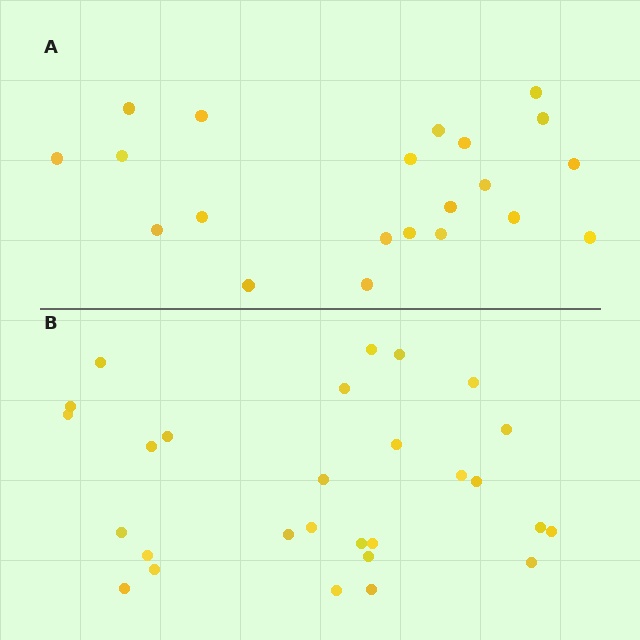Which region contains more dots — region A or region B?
Region B (the bottom region) has more dots.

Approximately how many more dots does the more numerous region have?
Region B has roughly 8 or so more dots than region A.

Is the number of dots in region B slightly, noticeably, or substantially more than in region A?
Region B has noticeably more, but not dramatically so. The ratio is roughly 1.3 to 1.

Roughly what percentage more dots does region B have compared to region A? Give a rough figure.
About 35% more.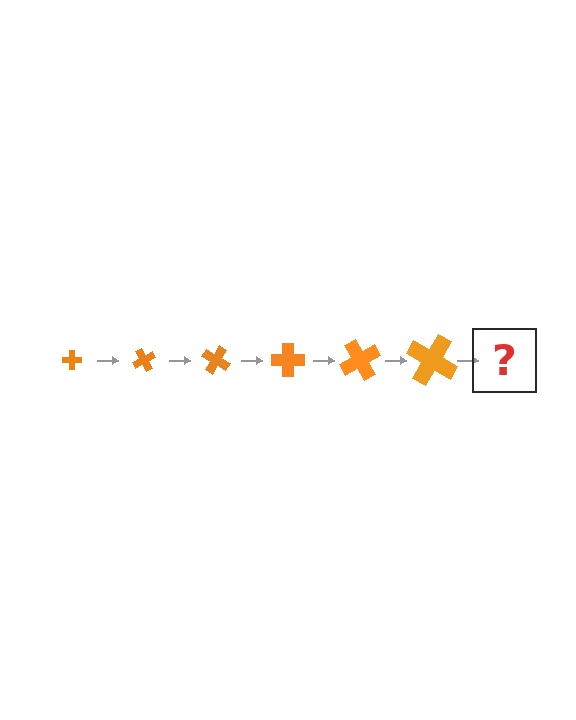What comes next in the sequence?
The next element should be a cross, larger than the previous one and rotated 360 degrees from the start.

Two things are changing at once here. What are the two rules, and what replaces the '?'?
The two rules are that the cross grows larger each step and it rotates 60 degrees each step. The '?' should be a cross, larger than the previous one and rotated 360 degrees from the start.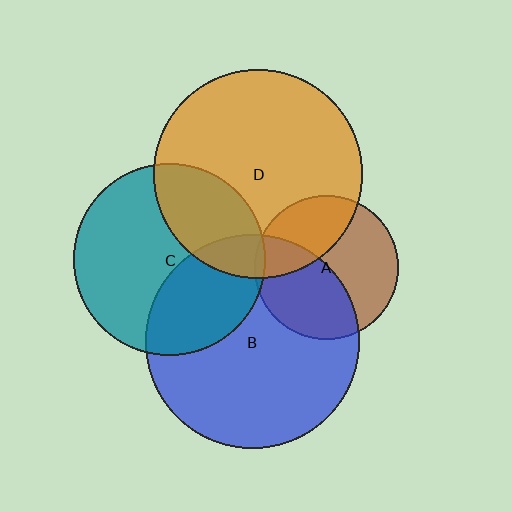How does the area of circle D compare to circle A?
Approximately 2.1 times.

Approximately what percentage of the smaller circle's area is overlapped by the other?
Approximately 30%.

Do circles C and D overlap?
Yes.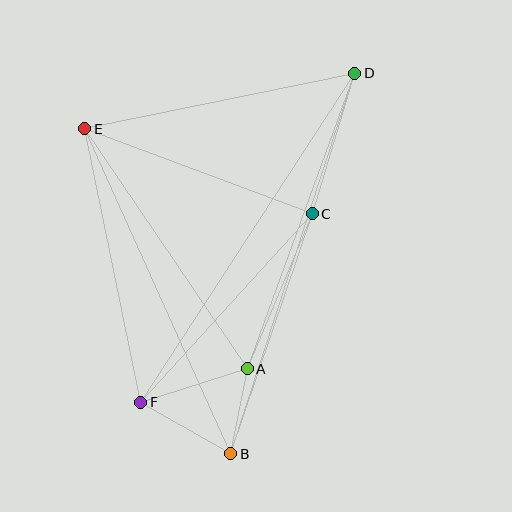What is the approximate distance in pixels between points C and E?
The distance between C and E is approximately 243 pixels.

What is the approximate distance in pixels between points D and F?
The distance between D and F is approximately 393 pixels.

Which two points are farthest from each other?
Points B and D are farthest from each other.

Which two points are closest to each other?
Points A and B are closest to each other.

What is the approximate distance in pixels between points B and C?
The distance between B and C is approximately 253 pixels.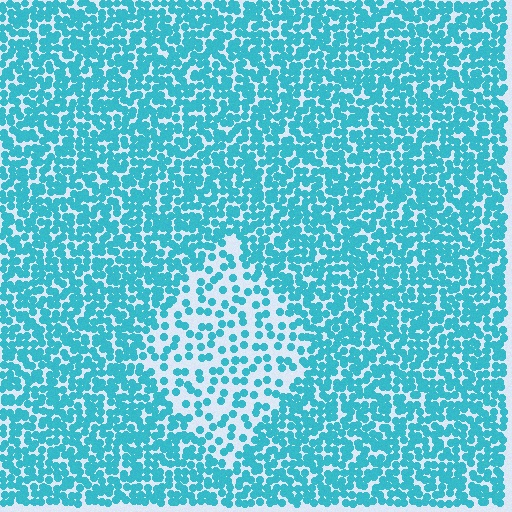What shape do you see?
I see a diamond.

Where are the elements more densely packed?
The elements are more densely packed outside the diamond boundary.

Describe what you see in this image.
The image contains small cyan elements arranged at two different densities. A diamond-shaped region is visible where the elements are less densely packed than the surrounding area.